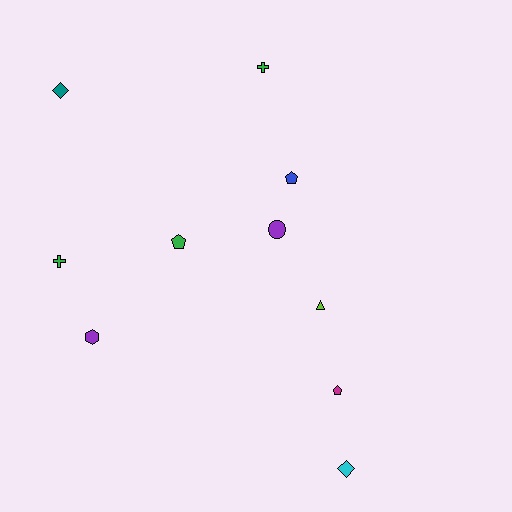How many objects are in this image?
There are 10 objects.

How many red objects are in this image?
There are no red objects.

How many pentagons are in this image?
There are 3 pentagons.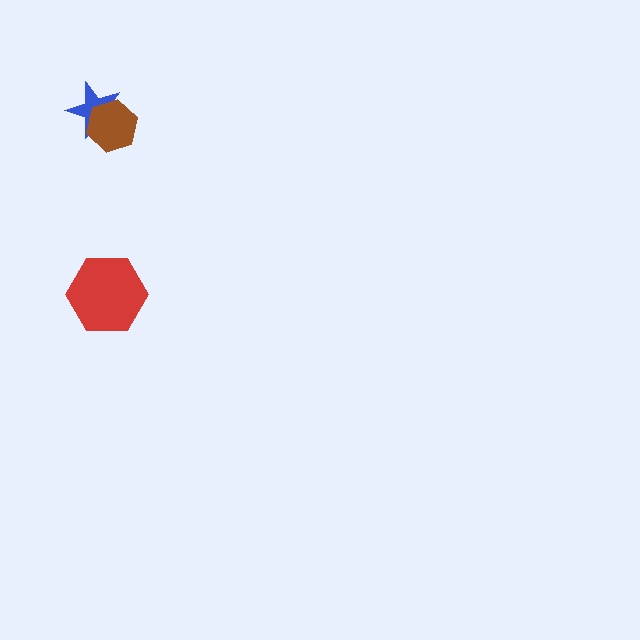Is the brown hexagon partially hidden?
No, no other shape covers it.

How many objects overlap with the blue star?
1 object overlaps with the blue star.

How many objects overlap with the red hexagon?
0 objects overlap with the red hexagon.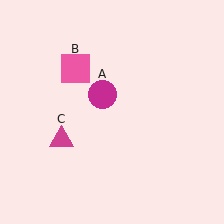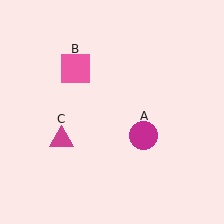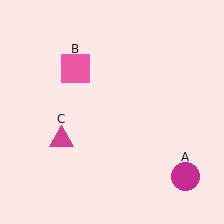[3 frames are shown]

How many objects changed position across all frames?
1 object changed position: magenta circle (object A).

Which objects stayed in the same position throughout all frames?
Pink square (object B) and magenta triangle (object C) remained stationary.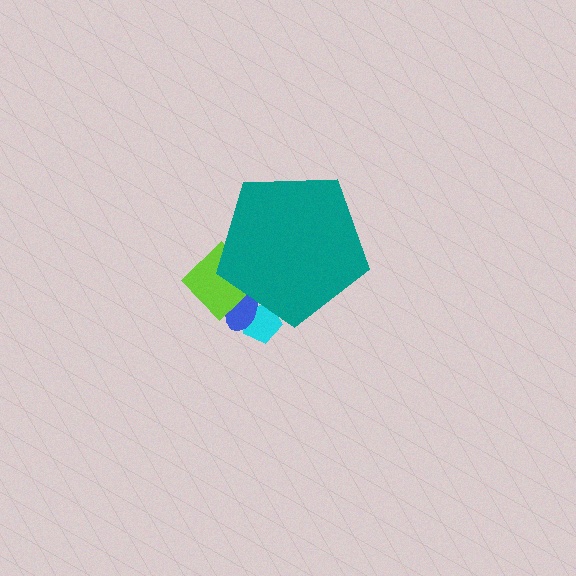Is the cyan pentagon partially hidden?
Yes, the cyan pentagon is partially hidden behind the teal pentagon.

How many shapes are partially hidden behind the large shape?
3 shapes are partially hidden.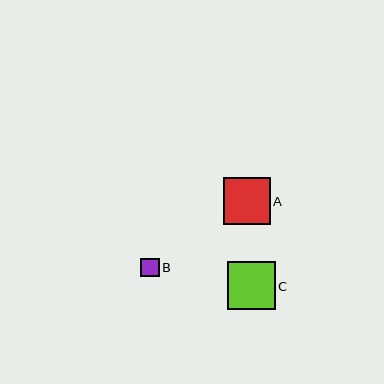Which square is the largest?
Square C is the largest with a size of approximately 48 pixels.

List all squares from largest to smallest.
From largest to smallest: C, A, B.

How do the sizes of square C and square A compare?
Square C and square A are approximately the same size.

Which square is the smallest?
Square B is the smallest with a size of approximately 19 pixels.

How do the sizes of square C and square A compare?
Square C and square A are approximately the same size.